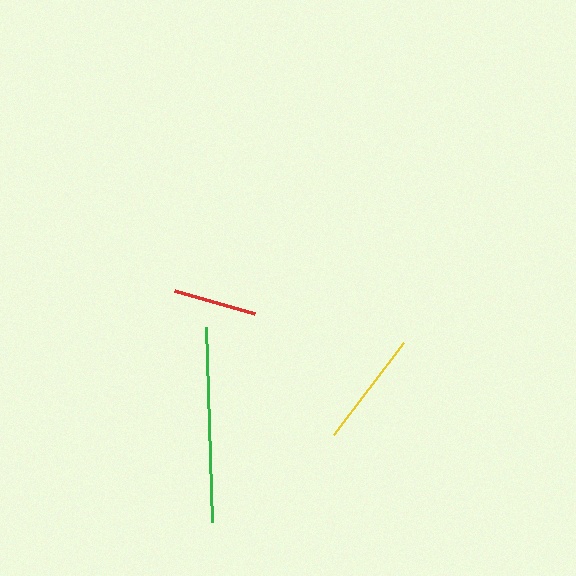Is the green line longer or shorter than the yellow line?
The green line is longer than the yellow line.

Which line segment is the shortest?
The red line is the shortest at approximately 83 pixels.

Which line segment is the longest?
The green line is the longest at approximately 195 pixels.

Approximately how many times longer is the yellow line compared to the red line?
The yellow line is approximately 1.4 times the length of the red line.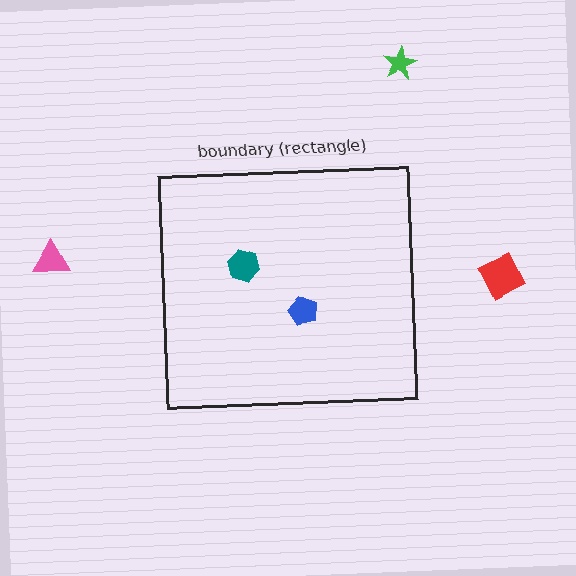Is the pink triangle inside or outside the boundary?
Outside.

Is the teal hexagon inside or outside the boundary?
Inside.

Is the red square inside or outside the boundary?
Outside.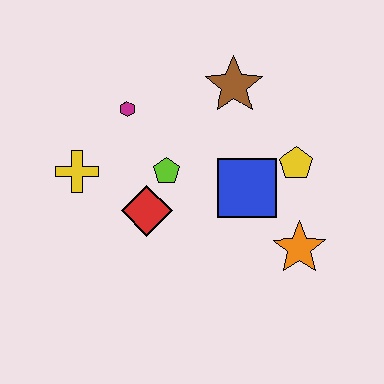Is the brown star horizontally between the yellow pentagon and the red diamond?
Yes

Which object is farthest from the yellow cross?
The orange star is farthest from the yellow cross.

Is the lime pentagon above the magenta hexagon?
No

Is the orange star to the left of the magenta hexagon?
No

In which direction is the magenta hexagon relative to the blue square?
The magenta hexagon is to the left of the blue square.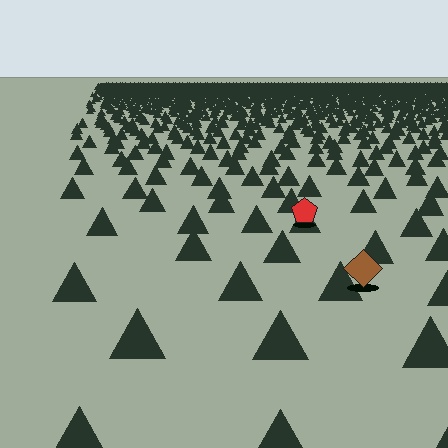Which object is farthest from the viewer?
The red pentagon is farthest from the viewer. It appears smaller and the ground texture around it is denser.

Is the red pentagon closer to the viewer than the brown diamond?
No. The brown diamond is closer — you can tell from the texture gradient: the ground texture is coarser near it.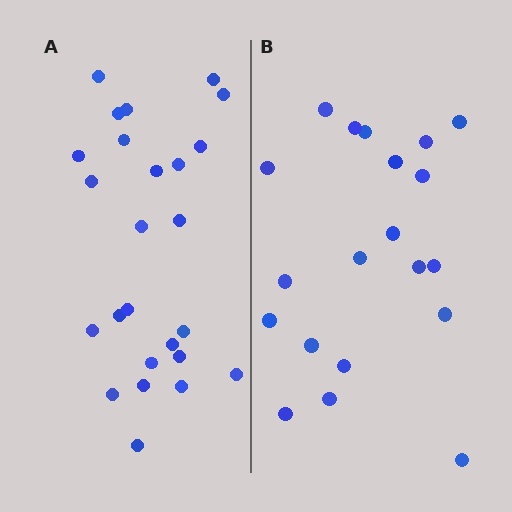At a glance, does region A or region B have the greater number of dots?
Region A (the left region) has more dots.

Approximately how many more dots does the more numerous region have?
Region A has about 5 more dots than region B.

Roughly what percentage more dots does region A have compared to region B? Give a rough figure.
About 25% more.